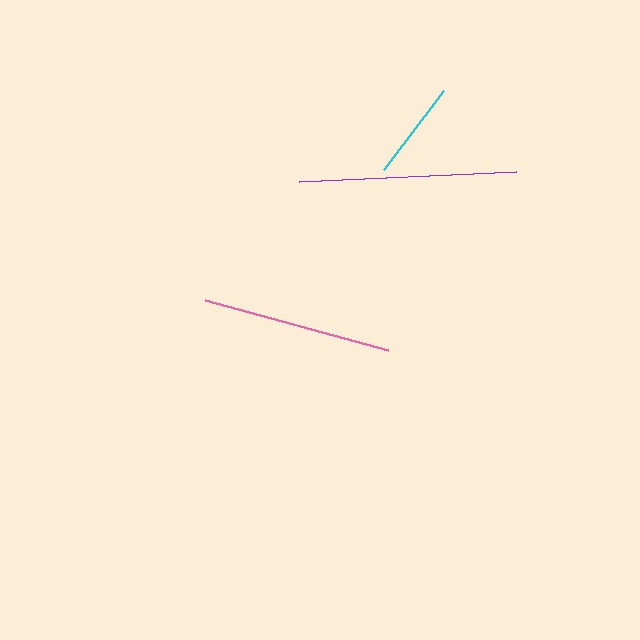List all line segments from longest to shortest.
From longest to shortest: purple, pink, cyan.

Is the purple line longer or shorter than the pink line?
The purple line is longer than the pink line.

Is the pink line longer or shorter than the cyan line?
The pink line is longer than the cyan line.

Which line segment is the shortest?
The cyan line is the shortest at approximately 100 pixels.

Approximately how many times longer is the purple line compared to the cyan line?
The purple line is approximately 2.2 times the length of the cyan line.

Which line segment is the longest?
The purple line is the longest at approximately 217 pixels.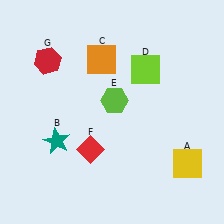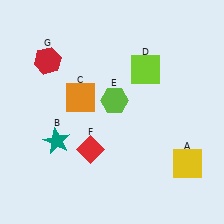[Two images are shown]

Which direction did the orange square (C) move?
The orange square (C) moved down.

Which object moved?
The orange square (C) moved down.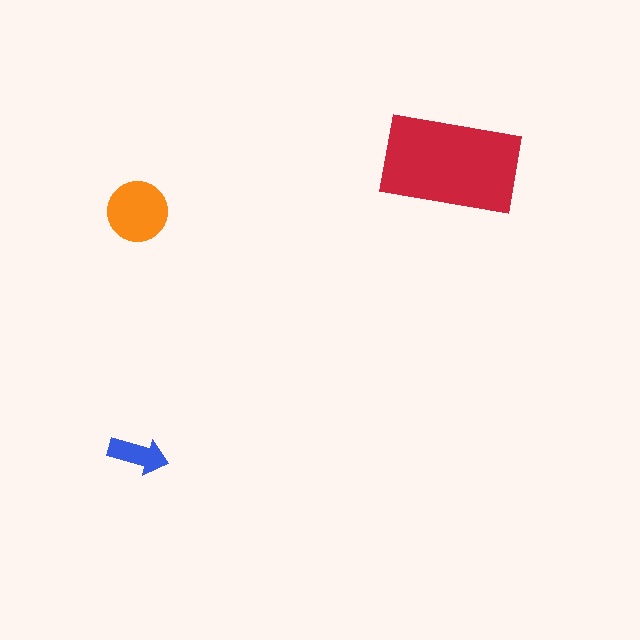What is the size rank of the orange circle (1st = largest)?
2nd.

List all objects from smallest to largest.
The blue arrow, the orange circle, the red rectangle.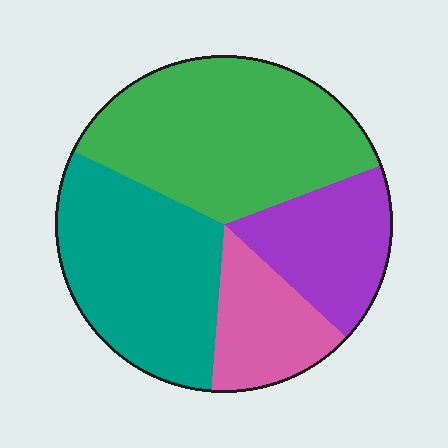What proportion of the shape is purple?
Purple takes up about one sixth (1/6) of the shape.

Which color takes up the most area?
Green, at roughly 35%.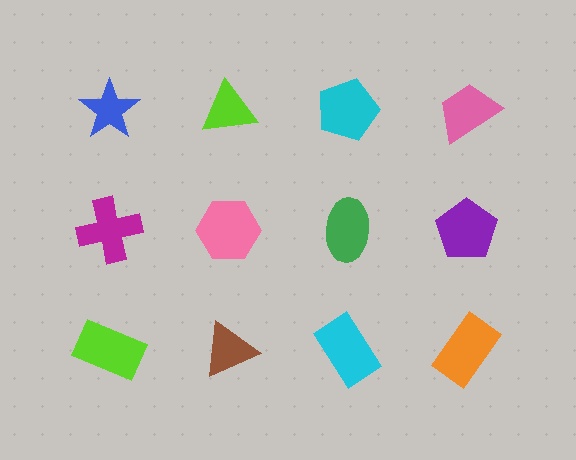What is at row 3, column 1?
A lime rectangle.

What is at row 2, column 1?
A magenta cross.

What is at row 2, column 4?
A purple pentagon.